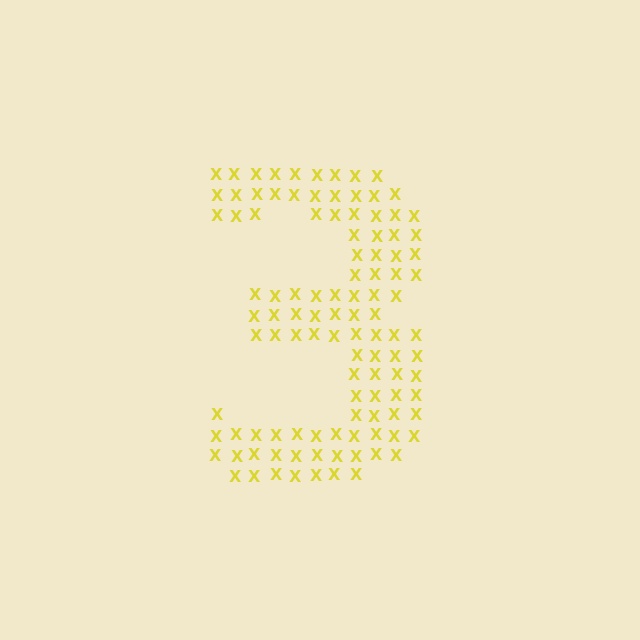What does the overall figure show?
The overall figure shows the digit 3.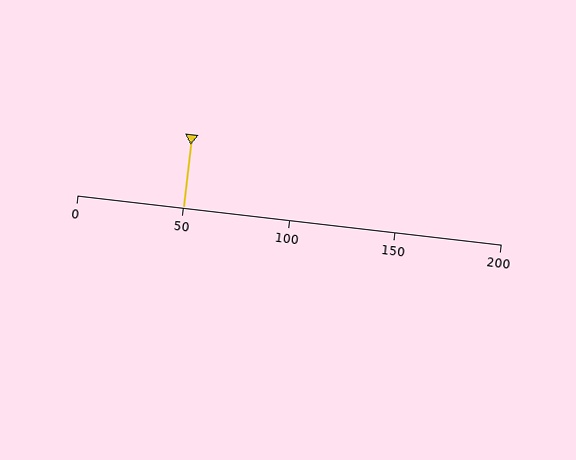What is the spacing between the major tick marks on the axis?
The major ticks are spaced 50 apart.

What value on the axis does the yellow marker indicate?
The marker indicates approximately 50.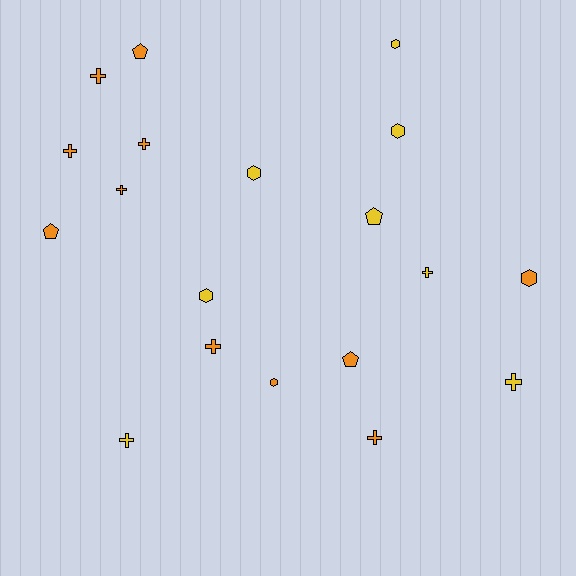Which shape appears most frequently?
Cross, with 9 objects.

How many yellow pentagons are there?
There is 1 yellow pentagon.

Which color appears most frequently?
Orange, with 11 objects.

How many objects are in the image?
There are 19 objects.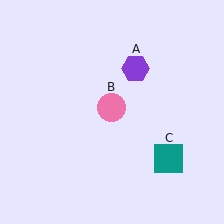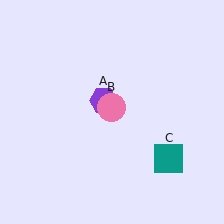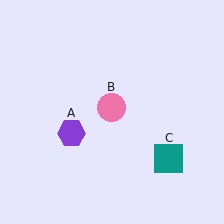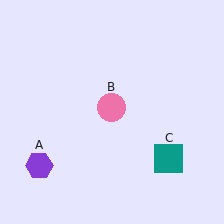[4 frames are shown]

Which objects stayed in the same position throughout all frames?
Pink circle (object B) and teal square (object C) remained stationary.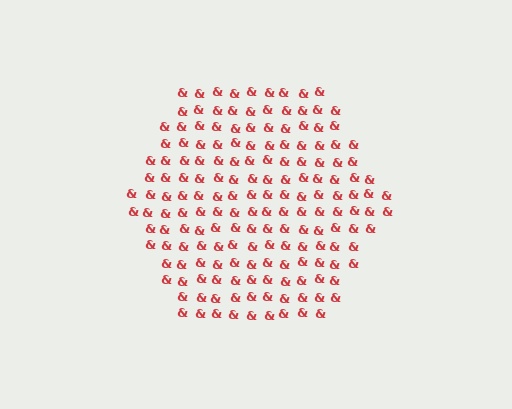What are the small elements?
The small elements are ampersands.